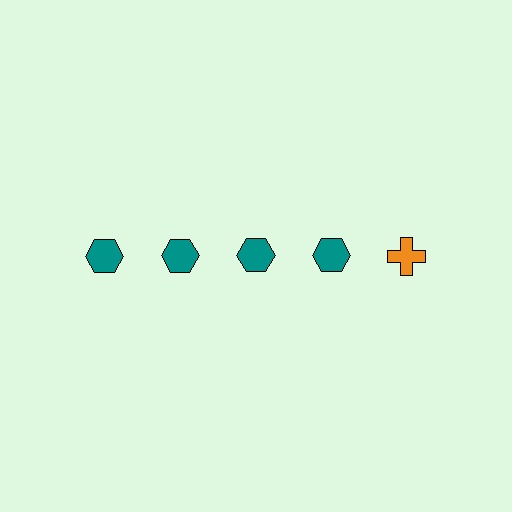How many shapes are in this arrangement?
There are 5 shapes arranged in a grid pattern.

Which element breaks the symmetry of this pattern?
The orange cross in the top row, rightmost column breaks the symmetry. All other shapes are teal hexagons.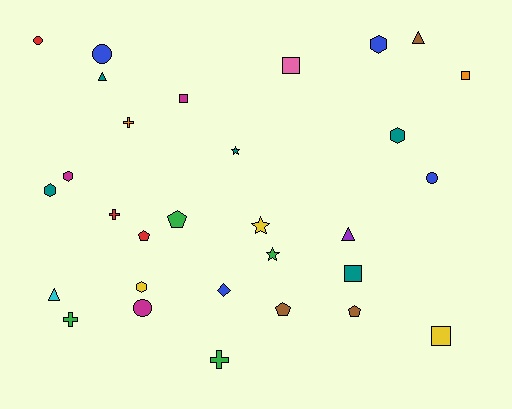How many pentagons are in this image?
There are 4 pentagons.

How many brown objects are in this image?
There are 3 brown objects.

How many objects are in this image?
There are 30 objects.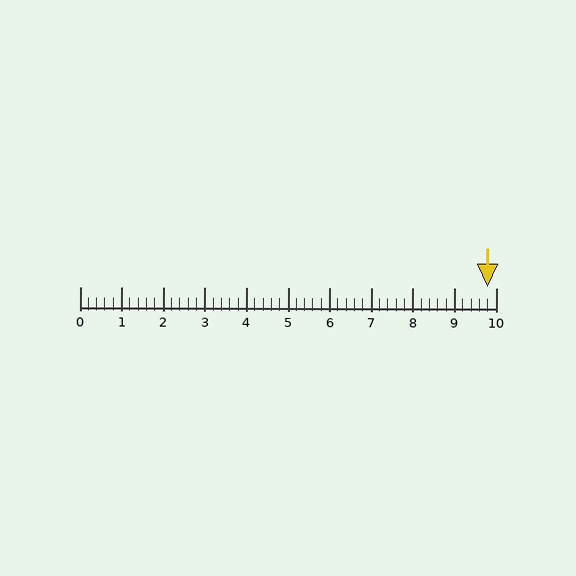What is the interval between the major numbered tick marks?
The major tick marks are spaced 1 units apart.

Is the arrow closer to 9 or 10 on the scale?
The arrow is closer to 10.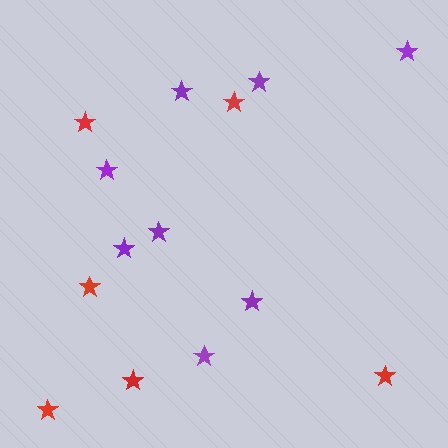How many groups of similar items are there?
There are 2 groups: one group of red stars (6) and one group of purple stars (8).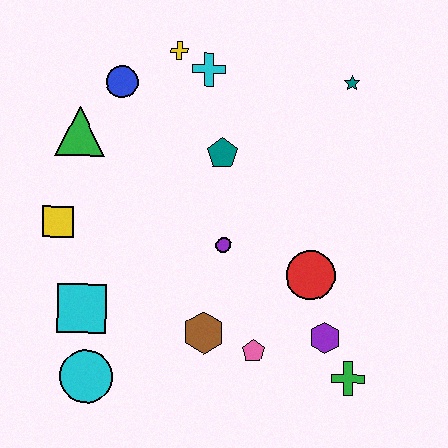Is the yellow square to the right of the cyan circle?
No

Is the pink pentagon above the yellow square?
No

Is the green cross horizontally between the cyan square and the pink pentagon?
No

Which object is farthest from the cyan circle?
The teal star is farthest from the cyan circle.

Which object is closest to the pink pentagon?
The brown hexagon is closest to the pink pentagon.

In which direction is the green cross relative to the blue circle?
The green cross is below the blue circle.